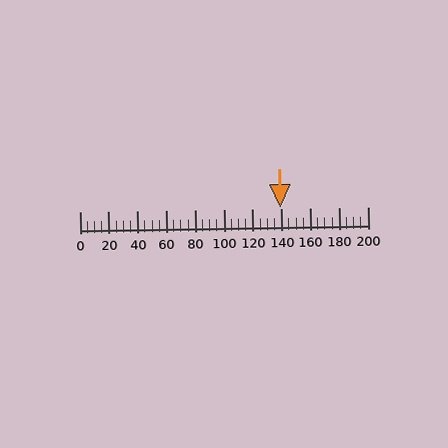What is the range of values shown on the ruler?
The ruler shows values from 0 to 200.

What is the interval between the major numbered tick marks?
The major tick marks are spaced 20 units apart.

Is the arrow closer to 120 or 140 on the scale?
The arrow is closer to 140.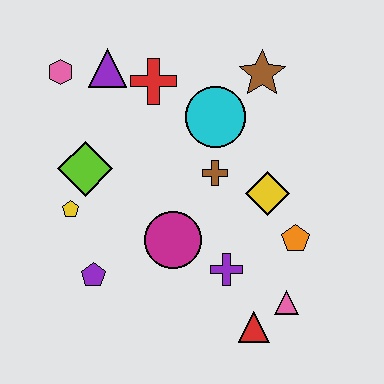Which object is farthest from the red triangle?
The pink hexagon is farthest from the red triangle.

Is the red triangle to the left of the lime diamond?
No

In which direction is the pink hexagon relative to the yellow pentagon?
The pink hexagon is above the yellow pentagon.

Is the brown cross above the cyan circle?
No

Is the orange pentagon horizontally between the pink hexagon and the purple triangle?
No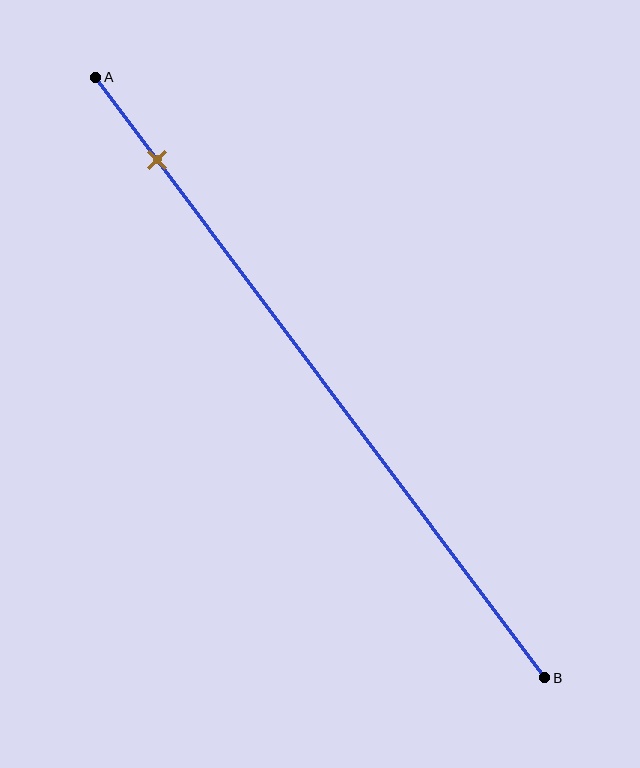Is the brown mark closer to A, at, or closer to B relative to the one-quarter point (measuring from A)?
The brown mark is closer to point A than the one-quarter point of segment AB.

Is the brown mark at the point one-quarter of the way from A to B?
No, the mark is at about 15% from A, not at the 25% one-quarter point.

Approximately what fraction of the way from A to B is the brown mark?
The brown mark is approximately 15% of the way from A to B.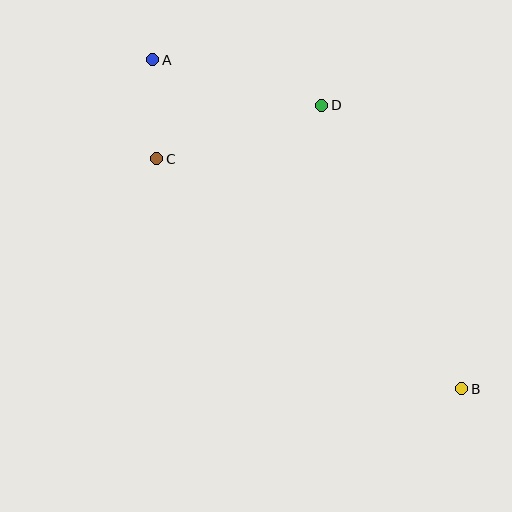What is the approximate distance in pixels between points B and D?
The distance between B and D is approximately 316 pixels.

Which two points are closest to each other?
Points A and C are closest to each other.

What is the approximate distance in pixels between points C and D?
The distance between C and D is approximately 174 pixels.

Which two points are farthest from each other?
Points A and B are farthest from each other.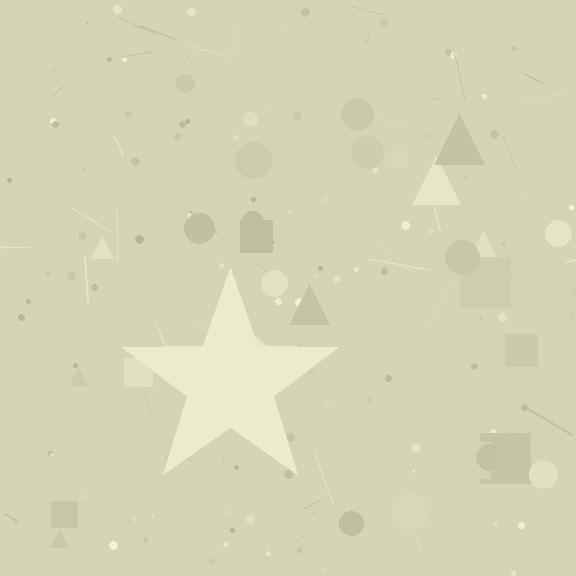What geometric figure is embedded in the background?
A star is embedded in the background.